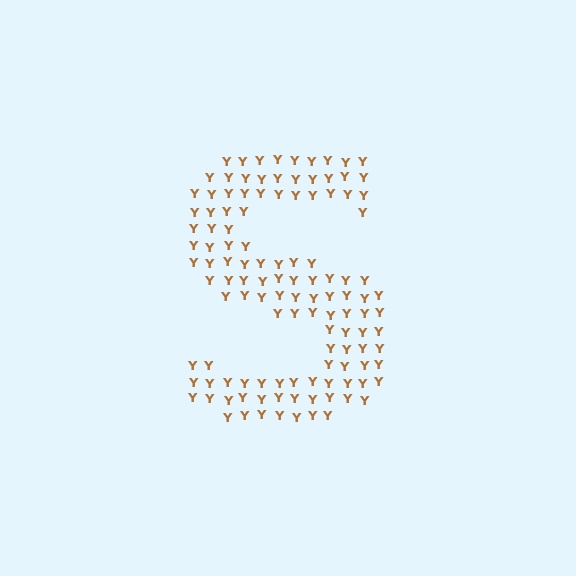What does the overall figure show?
The overall figure shows the letter S.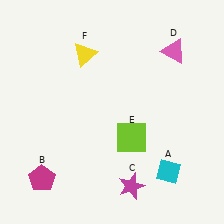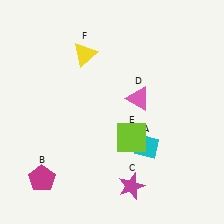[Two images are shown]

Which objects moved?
The objects that moved are: the cyan diamond (A), the pink triangle (D).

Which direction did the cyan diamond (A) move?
The cyan diamond (A) moved up.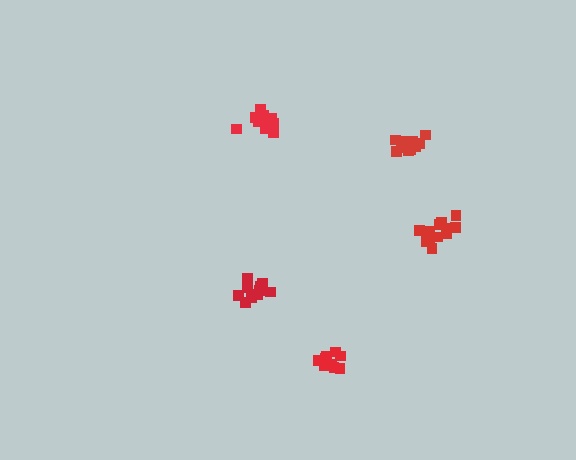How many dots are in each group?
Group 1: 12 dots, Group 2: 11 dots, Group 3: 11 dots, Group 4: 10 dots, Group 5: 13 dots (57 total).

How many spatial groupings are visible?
There are 5 spatial groupings.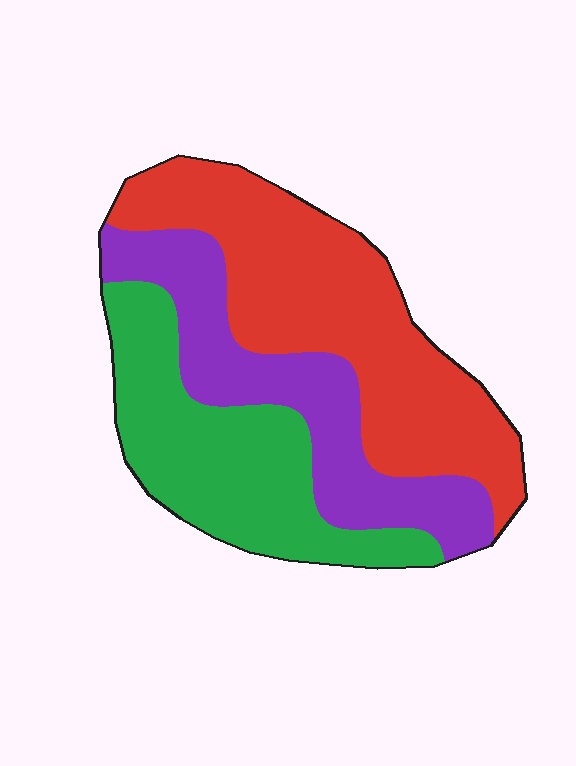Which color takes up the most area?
Red, at roughly 40%.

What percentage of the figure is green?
Green takes up about one third (1/3) of the figure.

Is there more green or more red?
Red.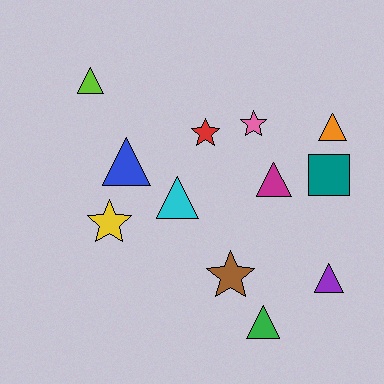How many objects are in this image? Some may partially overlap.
There are 12 objects.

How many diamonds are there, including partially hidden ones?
There are no diamonds.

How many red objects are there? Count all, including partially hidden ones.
There is 1 red object.